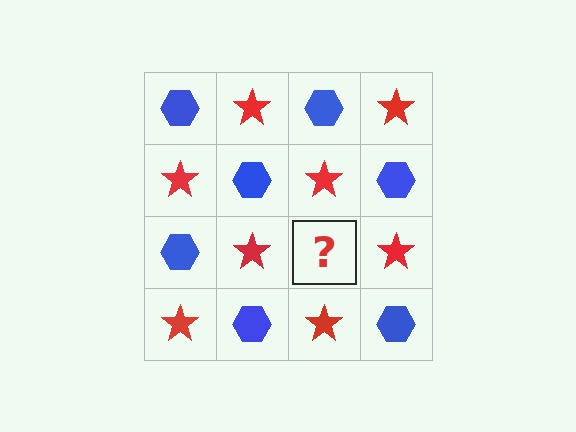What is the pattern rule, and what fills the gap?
The rule is that it alternates blue hexagon and red star in a checkerboard pattern. The gap should be filled with a blue hexagon.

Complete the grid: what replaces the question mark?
The question mark should be replaced with a blue hexagon.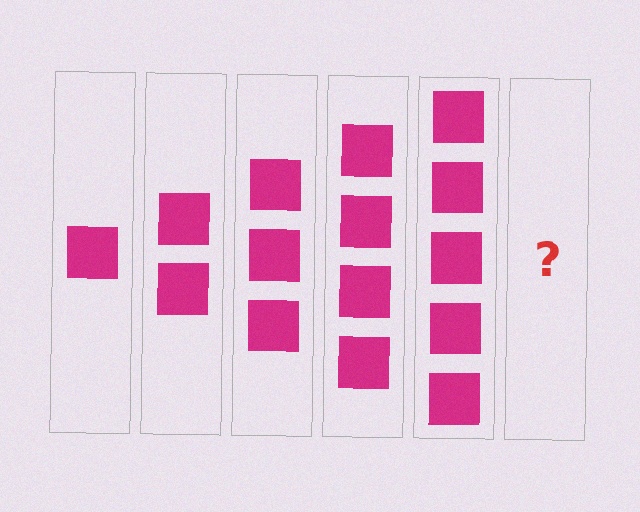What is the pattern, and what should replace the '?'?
The pattern is that each step adds one more square. The '?' should be 6 squares.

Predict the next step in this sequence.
The next step is 6 squares.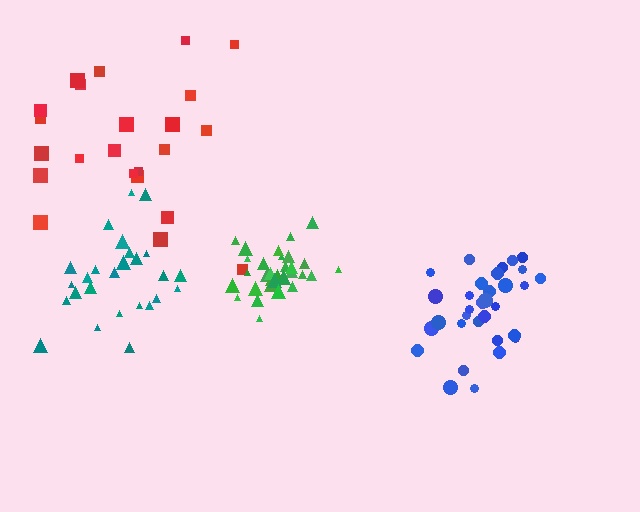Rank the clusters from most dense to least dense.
green, blue, teal, red.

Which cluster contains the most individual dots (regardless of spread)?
Blue (32).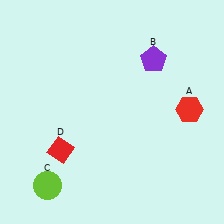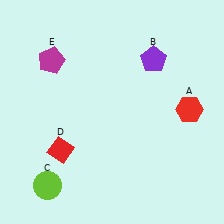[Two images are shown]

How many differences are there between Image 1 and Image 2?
There is 1 difference between the two images.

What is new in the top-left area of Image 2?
A magenta pentagon (E) was added in the top-left area of Image 2.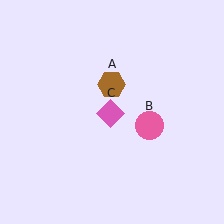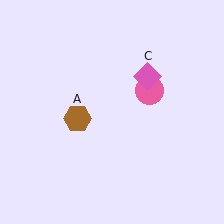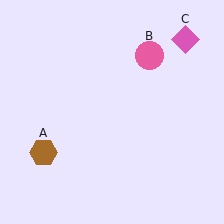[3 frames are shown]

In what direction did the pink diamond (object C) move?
The pink diamond (object C) moved up and to the right.